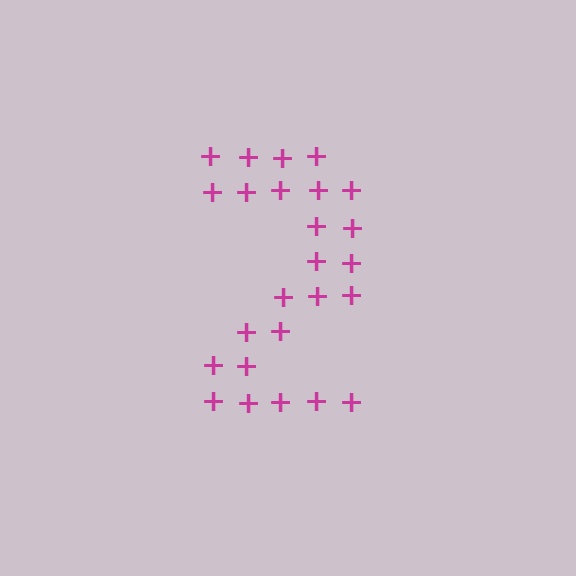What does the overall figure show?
The overall figure shows the digit 2.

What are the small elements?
The small elements are plus signs.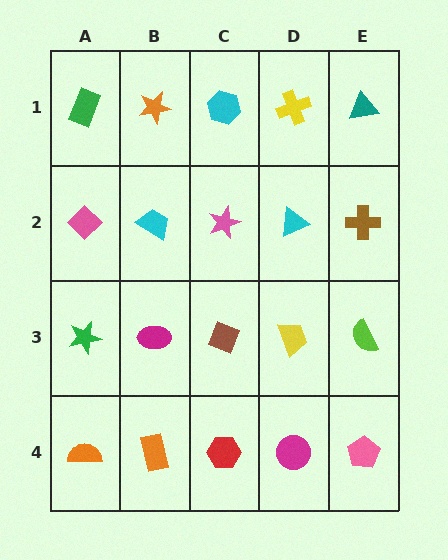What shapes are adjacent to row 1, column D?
A cyan triangle (row 2, column D), a cyan hexagon (row 1, column C), a teal triangle (row 1, column E).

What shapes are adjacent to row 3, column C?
A pink star (row 2, column C), a red hexagon (row 4, column C), a magenta ellipse (row 3, column B), a yellow trapezoid (row 3, column D).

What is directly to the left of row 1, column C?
An orange star.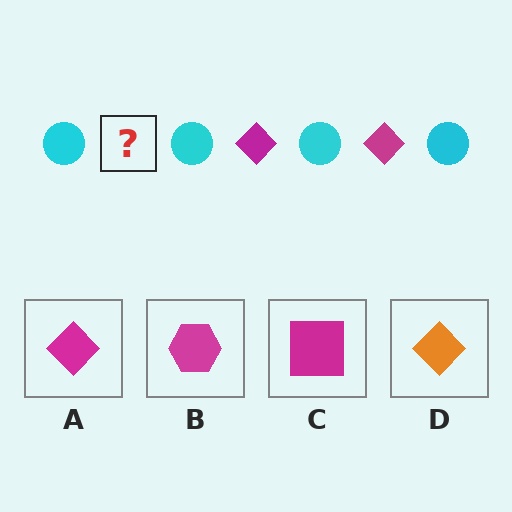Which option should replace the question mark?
Option A.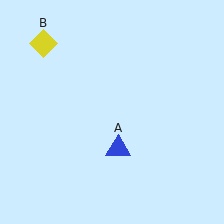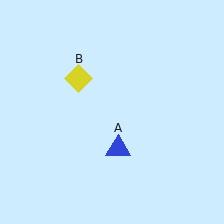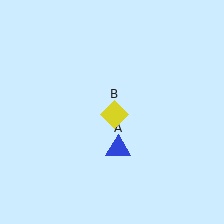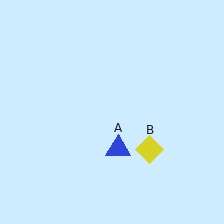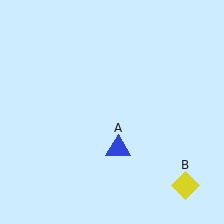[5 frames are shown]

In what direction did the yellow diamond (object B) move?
The yellow diamond (object B) moved down and to the right.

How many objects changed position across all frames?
1 object changed position: yellow diamond (object B).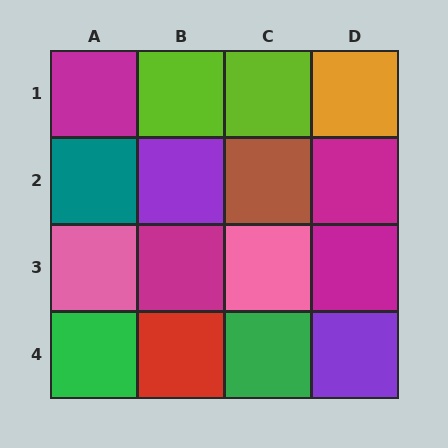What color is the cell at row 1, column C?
Lime.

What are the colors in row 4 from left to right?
Green, red, green, purple.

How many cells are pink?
2 cells are pink.